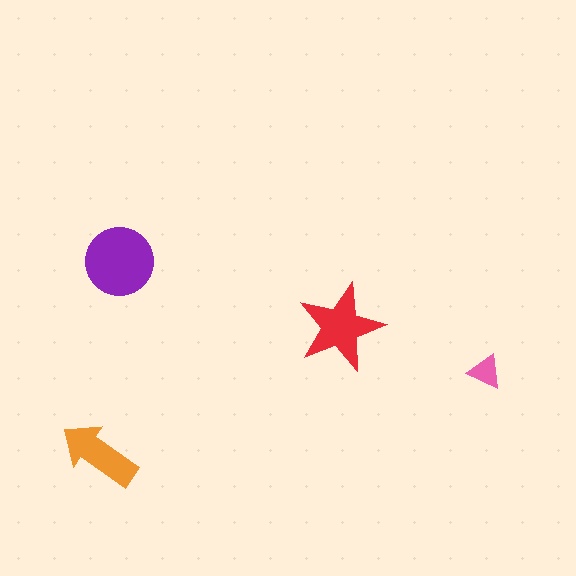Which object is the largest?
The purple circle.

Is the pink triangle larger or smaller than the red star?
Smaller.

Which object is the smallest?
The pink triangle.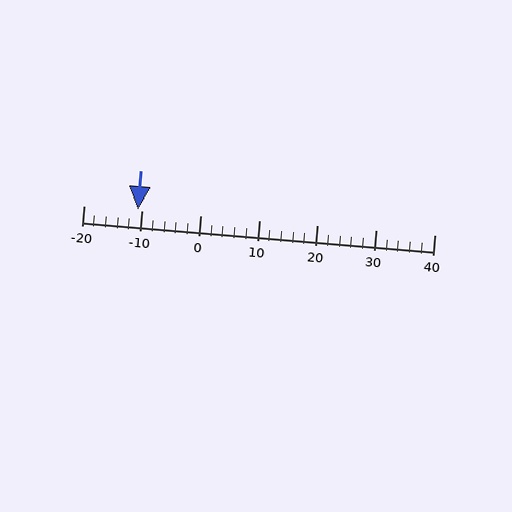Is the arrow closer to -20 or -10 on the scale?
The arrow is closer to -10.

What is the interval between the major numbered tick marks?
The major tick marks are spaced 10 units apart.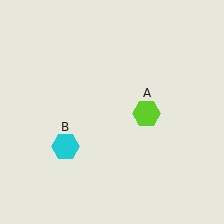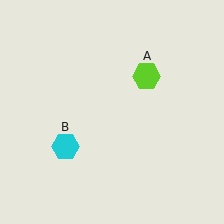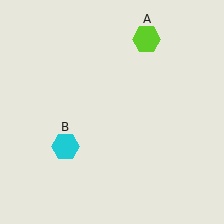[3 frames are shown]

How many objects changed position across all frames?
1 object changed position: lime hexagon (object A).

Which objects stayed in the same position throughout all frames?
Cyan hexagon (object B) remained stationary.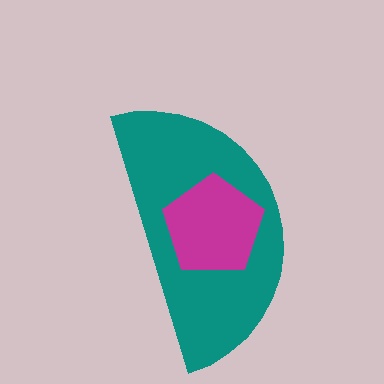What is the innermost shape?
The magenta pentagon.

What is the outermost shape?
The teal semicircle.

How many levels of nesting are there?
2.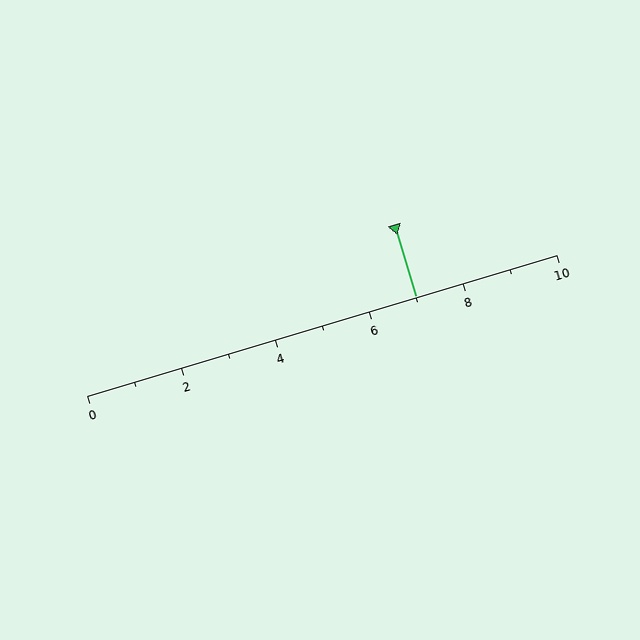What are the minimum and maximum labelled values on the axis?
The axis runs from 0 to 10.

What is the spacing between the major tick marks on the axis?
The major ticks are spaced 2 apart.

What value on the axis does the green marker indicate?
The marker indicates approximately 7.